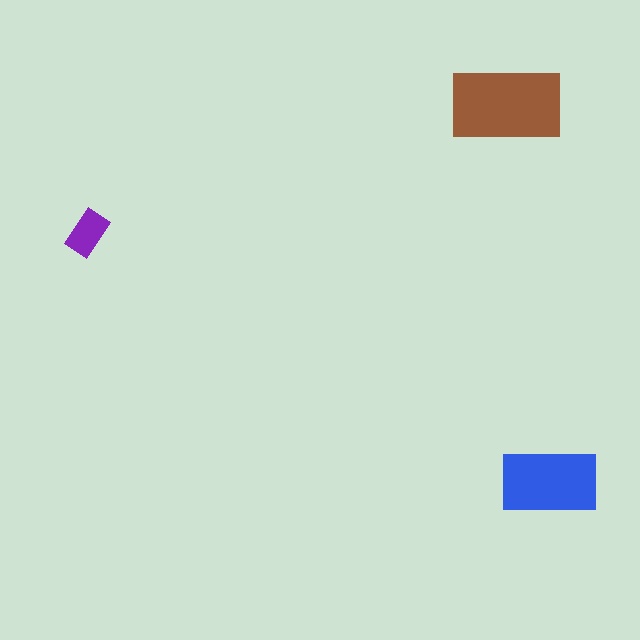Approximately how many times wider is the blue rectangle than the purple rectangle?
About 2 times wider.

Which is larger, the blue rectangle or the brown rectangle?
The brown one.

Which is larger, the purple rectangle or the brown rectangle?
The brown one.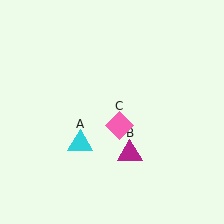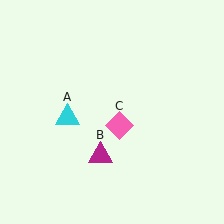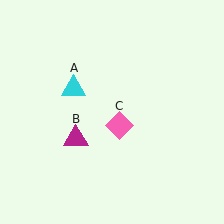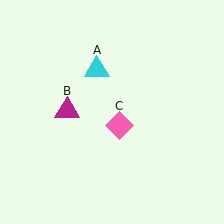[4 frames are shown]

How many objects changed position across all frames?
2 objects changed position: cyan triangle (object A), magenta triangle (object B).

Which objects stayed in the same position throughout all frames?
Pink diamond (object C) remained stationary.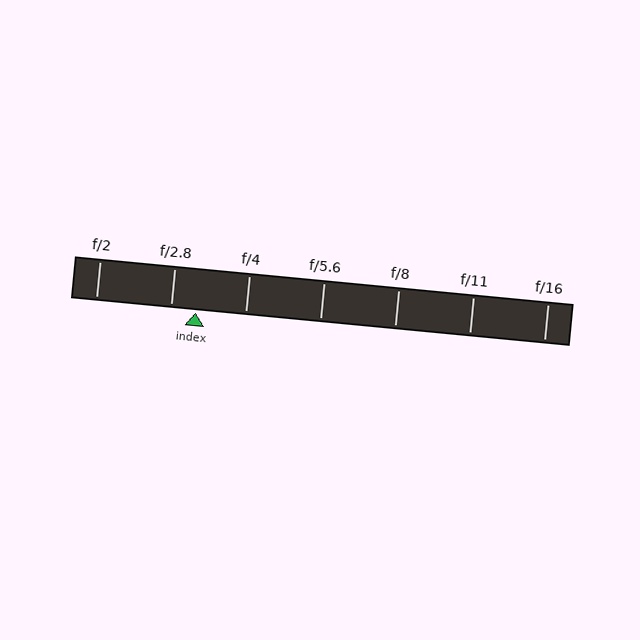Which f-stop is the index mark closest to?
The index mark is closest to f/2.8.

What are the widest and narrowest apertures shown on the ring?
The widest aperture shown is f/2 and the narrowest is f/16.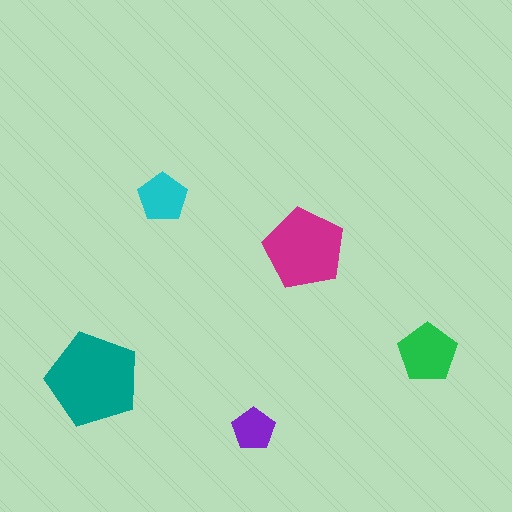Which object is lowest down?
The purple pentagon is bottommost.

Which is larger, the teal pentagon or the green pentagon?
The teal one.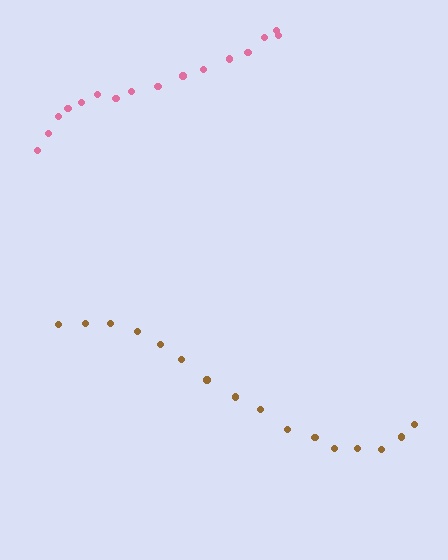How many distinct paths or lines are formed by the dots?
There are 2 distinct paths.